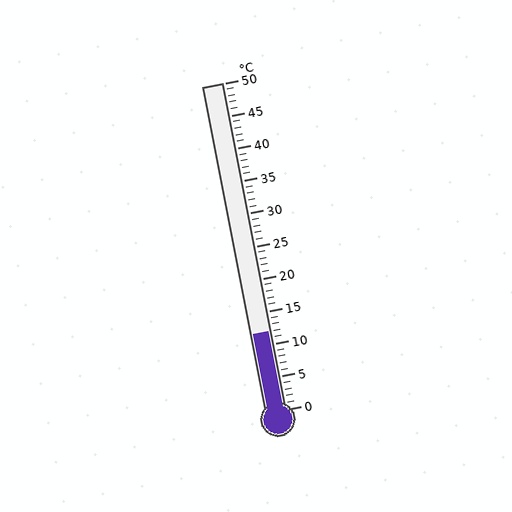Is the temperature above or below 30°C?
The temperature is below 30°C.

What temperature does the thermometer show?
The thermometer shows approximately 12°C.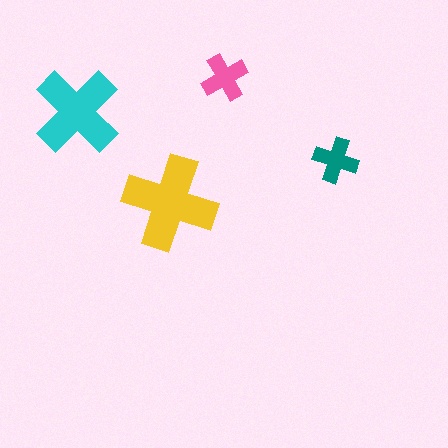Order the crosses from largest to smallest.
the yellow one, the cyan one, the pink one, the teal one.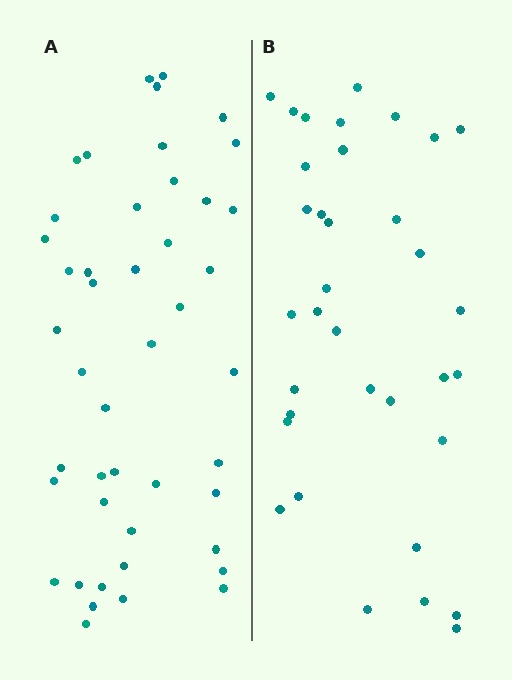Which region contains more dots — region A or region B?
Region A (the left region) has more dots.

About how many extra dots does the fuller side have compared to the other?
Region A has roughly 10 or so more dots than region B.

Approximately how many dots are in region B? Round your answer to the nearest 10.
About 40 dots. (The exact count is 35, which rounds to 40.)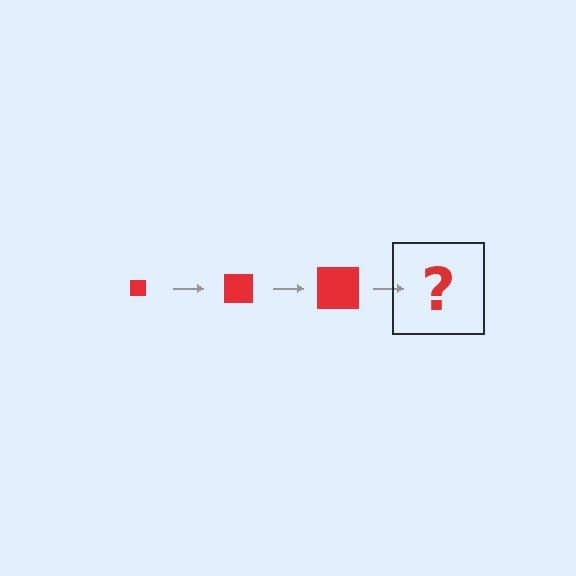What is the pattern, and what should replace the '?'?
The pattern is that the square gets progressively larger each step. The '?' should be a red square, larger than the previous one.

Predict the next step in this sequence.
The next step is a red square, larger than the previous one.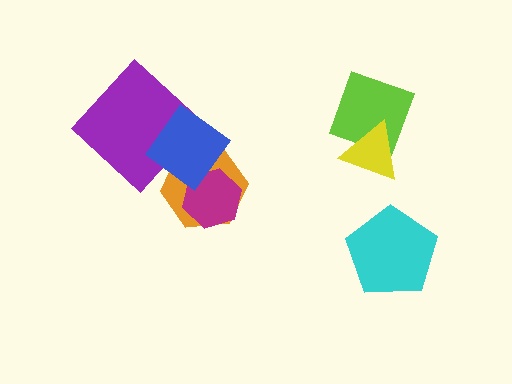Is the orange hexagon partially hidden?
Yes, it is partially covered by another shape.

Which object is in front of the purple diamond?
The blue diamond is in front of the purple diamond.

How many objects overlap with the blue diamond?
2 objects overlap with the blue diamond.